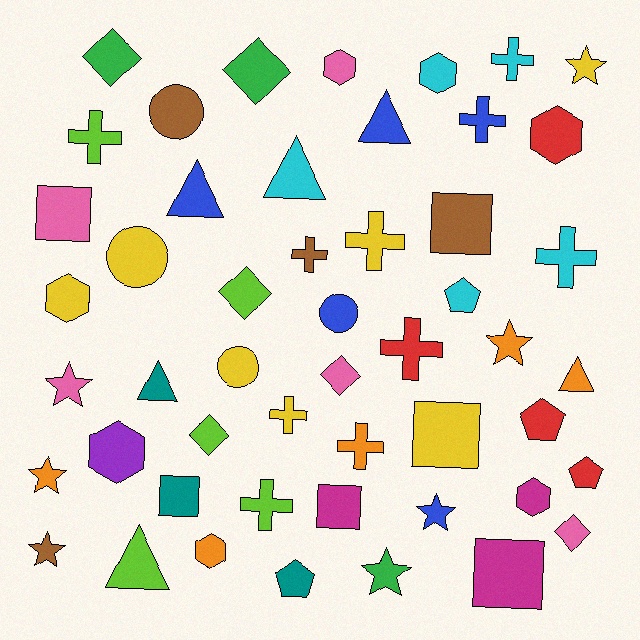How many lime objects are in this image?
There are 5 lime objects.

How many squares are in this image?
There are 6 squares.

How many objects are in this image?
There are 50 objects.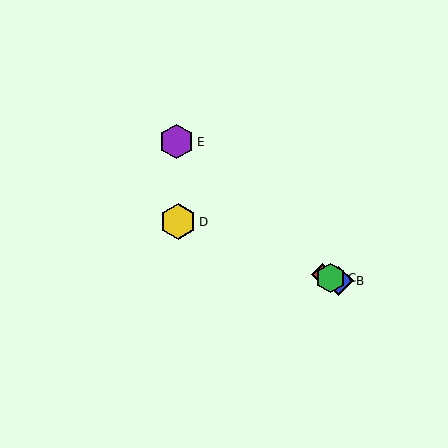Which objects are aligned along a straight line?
Objects A, B, C, D are aligned along a straight line.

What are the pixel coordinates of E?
Object E is at (177, 142).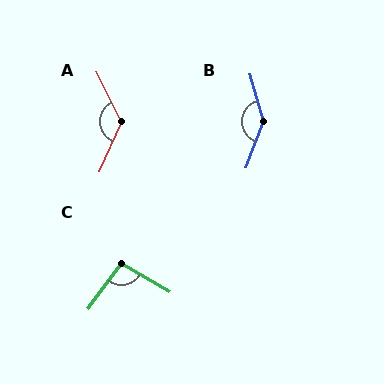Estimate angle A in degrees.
Approximately 130 degrees.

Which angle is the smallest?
C, at approximately 95 degrees.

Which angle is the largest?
B, at approximately 143 degrees.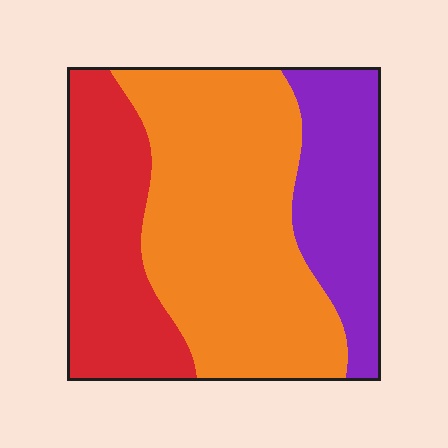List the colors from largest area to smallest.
From largest to smallest: orange, red, purple.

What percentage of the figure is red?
Red takes up about one quarter (1/4) of the figure.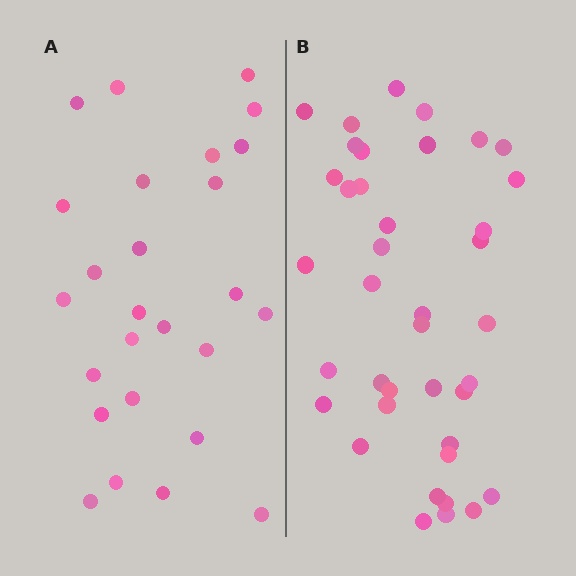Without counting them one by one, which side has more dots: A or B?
Region B (the right region) has more dots.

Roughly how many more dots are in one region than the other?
Region B has approximately 15 more dots than region A.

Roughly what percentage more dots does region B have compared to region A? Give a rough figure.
About 50% more.